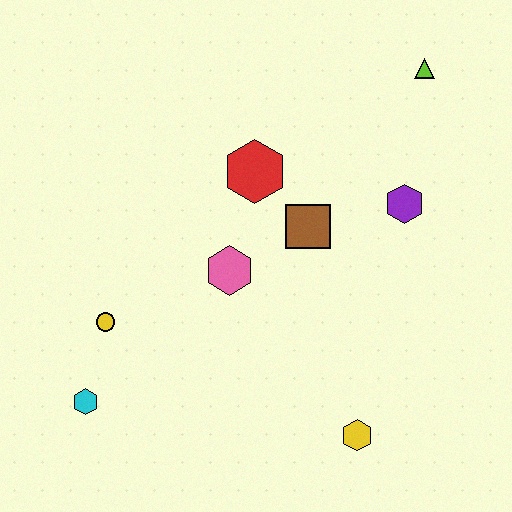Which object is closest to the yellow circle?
The cyan hexagon is closest to the yellow circle.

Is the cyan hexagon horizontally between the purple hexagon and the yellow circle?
No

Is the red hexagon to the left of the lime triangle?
Yes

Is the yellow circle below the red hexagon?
Yes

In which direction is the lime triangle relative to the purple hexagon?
The lime triangle is above the purple hexagon.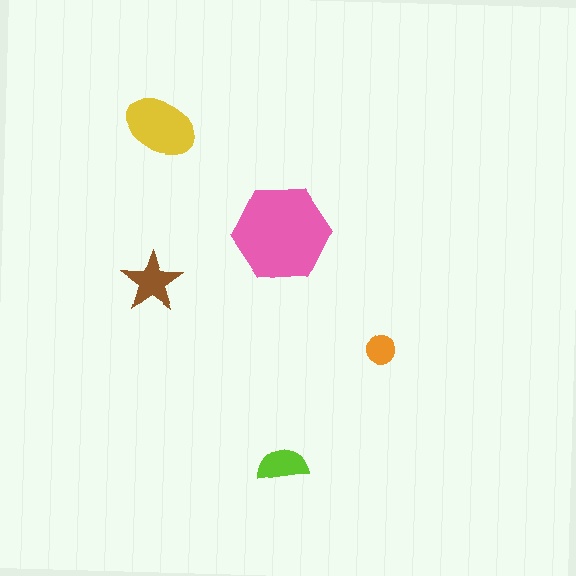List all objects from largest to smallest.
The pink hexagon, the yellow ellipse, the brown star, the lime semicircle, the orange circle.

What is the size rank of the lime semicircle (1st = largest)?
4th.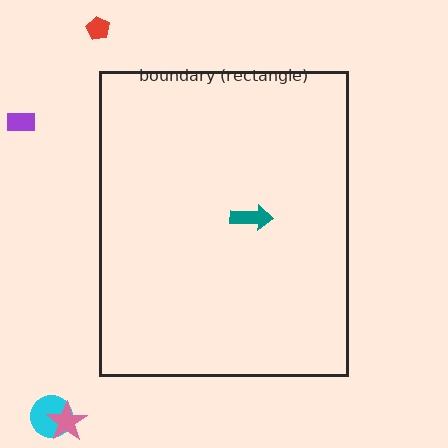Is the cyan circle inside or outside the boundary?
Outside.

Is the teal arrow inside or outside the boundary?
Inside.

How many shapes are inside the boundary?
1 inside, 4 outside.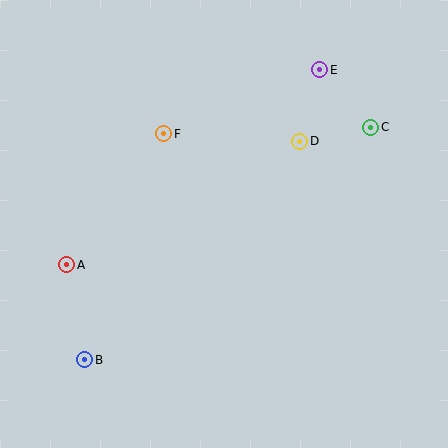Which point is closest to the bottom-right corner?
Point C is closest to the bottom-right corner.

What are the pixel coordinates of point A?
Point A is at (67, 265).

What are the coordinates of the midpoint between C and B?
The midpoint between C and B is at (228, 244).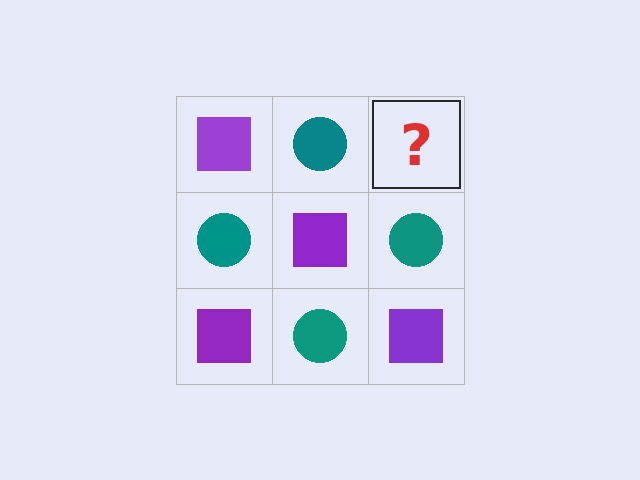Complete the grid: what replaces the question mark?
The question mark should be replaced with a purple square.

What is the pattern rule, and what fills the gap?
The rule is that it alternates purple square and teal circle in a checkerboard pattern. The gap should be filled with a purple square.